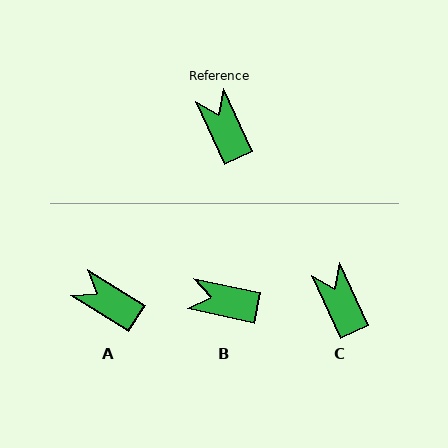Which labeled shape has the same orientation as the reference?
C.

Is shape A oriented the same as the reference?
No, it is off by about 34 degrees.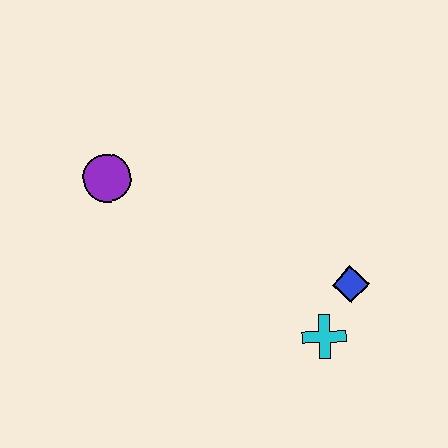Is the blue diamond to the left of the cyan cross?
No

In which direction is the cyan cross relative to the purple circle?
The cyan cross is to the right of the purple circle.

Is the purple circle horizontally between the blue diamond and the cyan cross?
No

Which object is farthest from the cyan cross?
The purple circle is farthest from the cyan cross.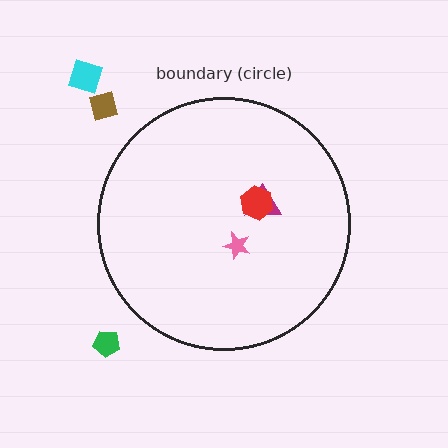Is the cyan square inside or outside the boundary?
Outside.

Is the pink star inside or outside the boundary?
Inside.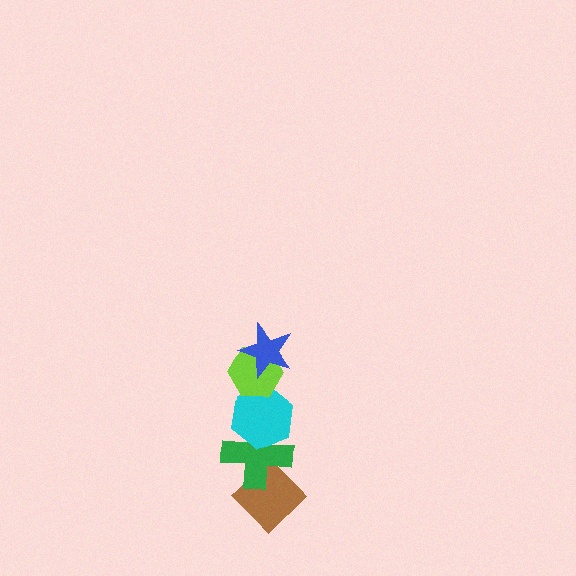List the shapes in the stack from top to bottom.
From top to bottom: the blue star, the lime hexagon, the cyan hexagon, the green cross, the brown diamond.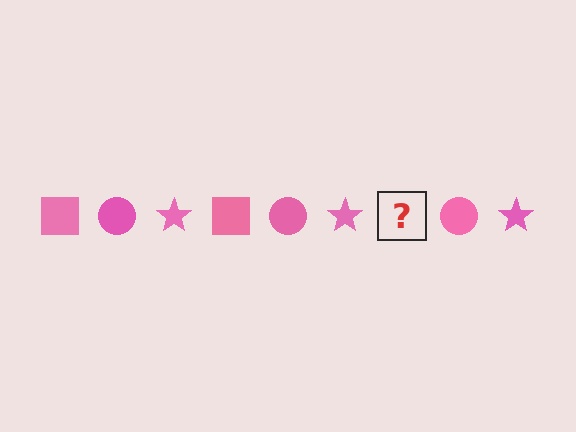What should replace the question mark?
The question mark should be replaced with a pink square.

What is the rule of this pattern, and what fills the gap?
The rule is that the pattern cycles through square, circle, star shapes in pink. The gap should be filled with a pink square.